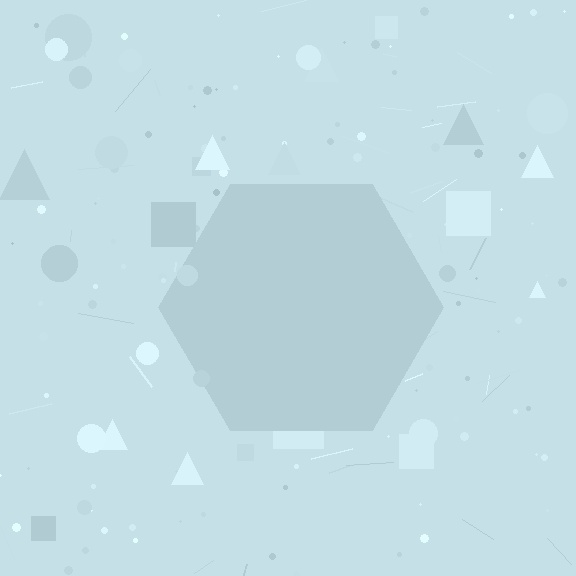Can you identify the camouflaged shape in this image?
The camouflaged shape is a hexagon.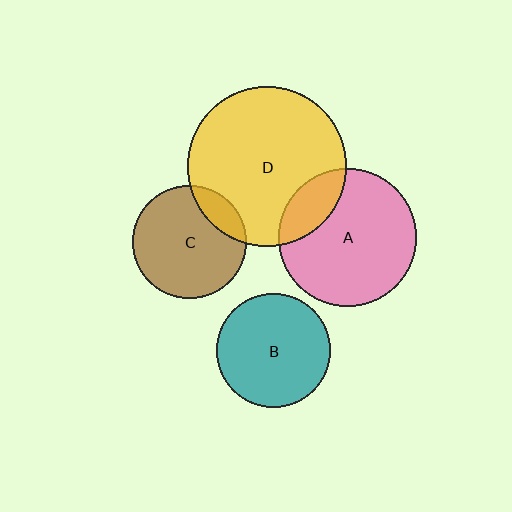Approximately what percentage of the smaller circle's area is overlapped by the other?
Approximately 20%.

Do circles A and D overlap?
Yes.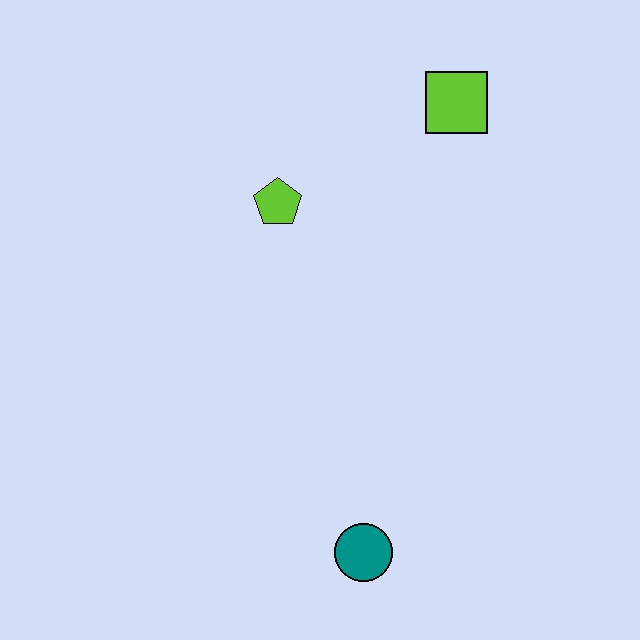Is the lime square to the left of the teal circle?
No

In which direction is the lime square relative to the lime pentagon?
The lime square is to the right of the lime pentagon.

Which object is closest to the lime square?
The lime pentagon is closest to the lime square.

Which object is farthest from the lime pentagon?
The teal circle is farthest from the lime pentagon.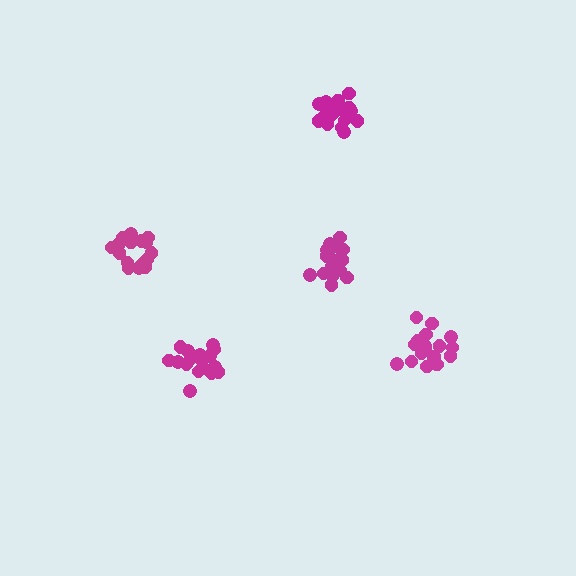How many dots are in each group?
Group 1: 20 dots, Group 2: 20 dots, Group 3: 20 dots, Group 4: 17 dots, Group 5: 17 dots (94 total).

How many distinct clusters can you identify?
There are 5 distinct clusters.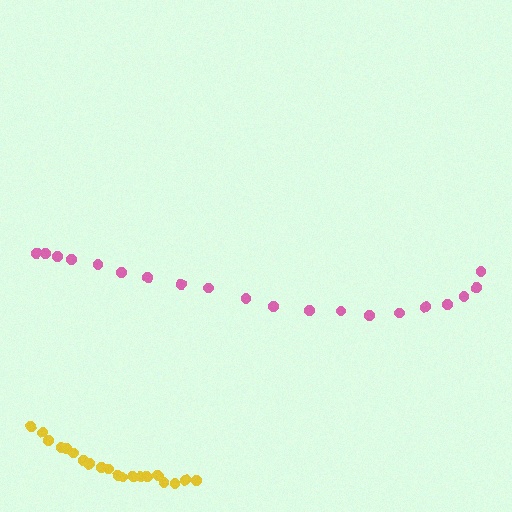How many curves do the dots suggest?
There are 2 distinct paths.